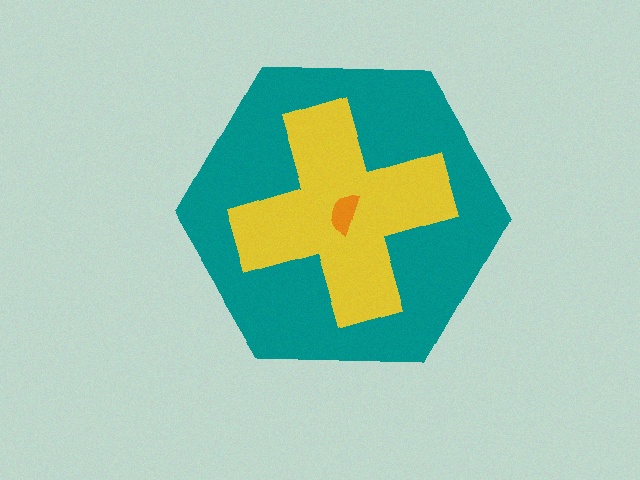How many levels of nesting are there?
3.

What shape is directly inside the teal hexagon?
The yellow cross.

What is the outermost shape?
The teal hexagon.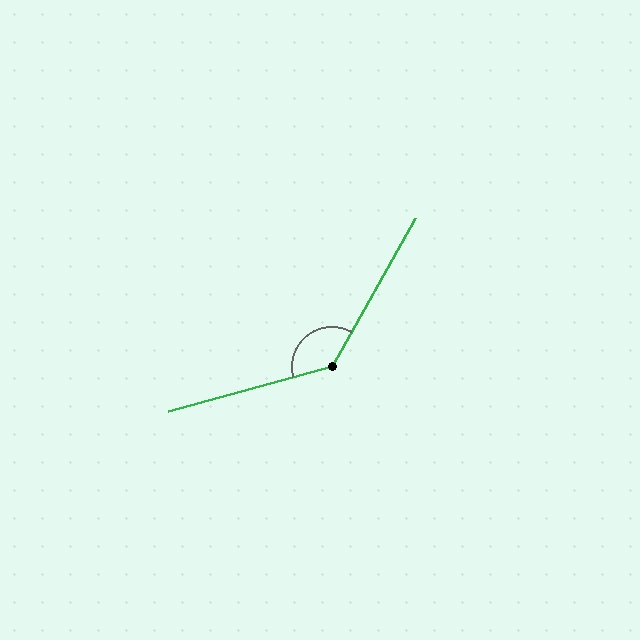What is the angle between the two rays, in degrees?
Approximately 134 degrees.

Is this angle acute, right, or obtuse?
It is obtuse.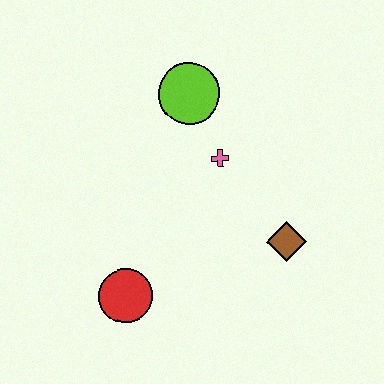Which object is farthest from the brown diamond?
The lime circle is farthest from the brown diamond.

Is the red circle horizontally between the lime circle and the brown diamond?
No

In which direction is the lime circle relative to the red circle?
The lime circle is above the red circle.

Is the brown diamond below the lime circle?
Yes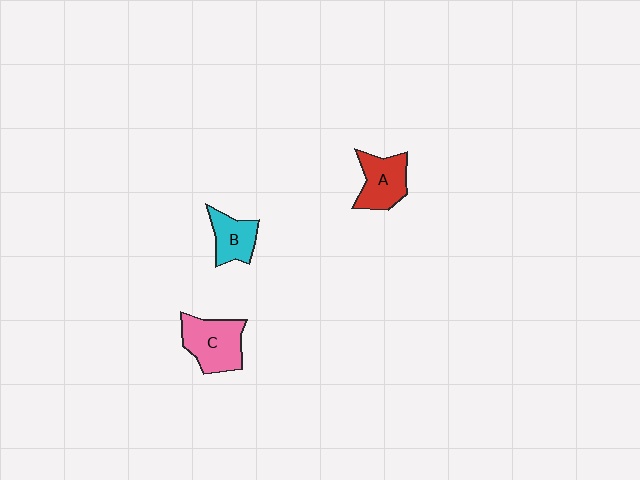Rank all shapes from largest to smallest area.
From largest to smallest: C (pink), A (red), B (cyan).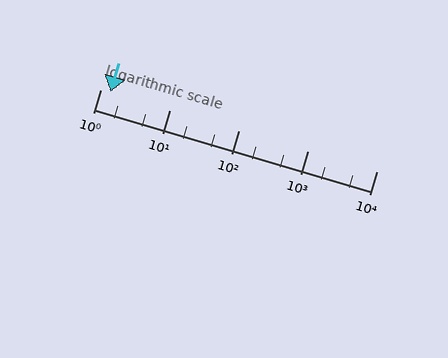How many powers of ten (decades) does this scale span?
The scale spans 4 decades, from 1 to 10000.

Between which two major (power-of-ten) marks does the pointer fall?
The pointer is between 1 and 10.